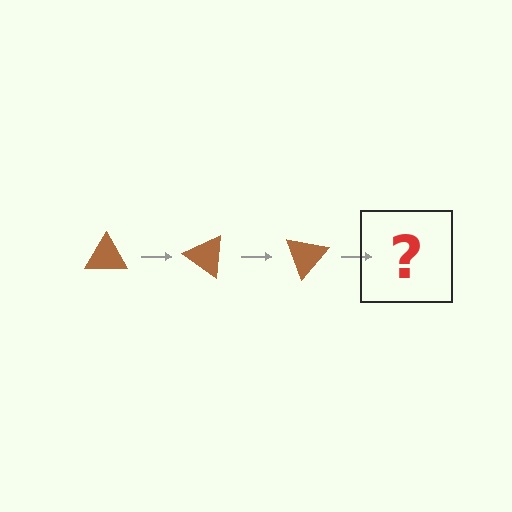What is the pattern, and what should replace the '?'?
The pattern is that the triangle rotates 35 degrees each step. The '?' should be a brown triangle rotated 105 degrees.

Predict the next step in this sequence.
The next step is a brown triangle rotated 105 degrees.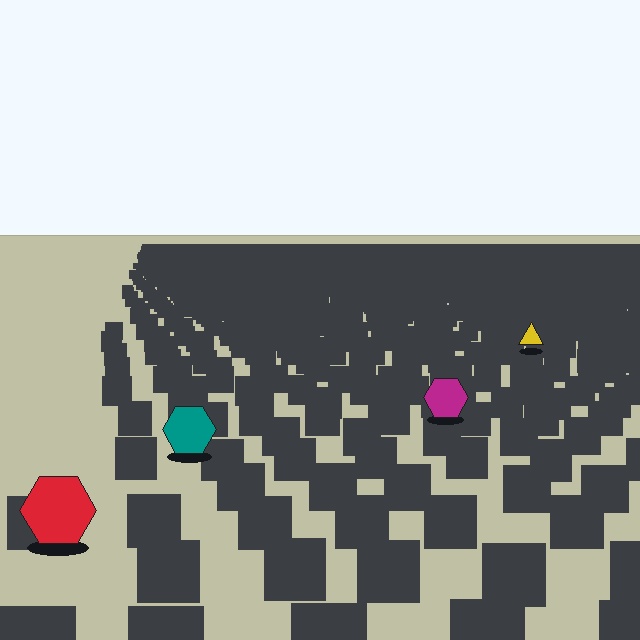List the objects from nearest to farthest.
From nearest to farthest: the red hexagon, the teal hexagon, the magenta hexagon, the yellow triangle.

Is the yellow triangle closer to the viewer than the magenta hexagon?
No. The magenta hexagon is closer — you can tell from the texture gradient: the ground texture is coarser near it.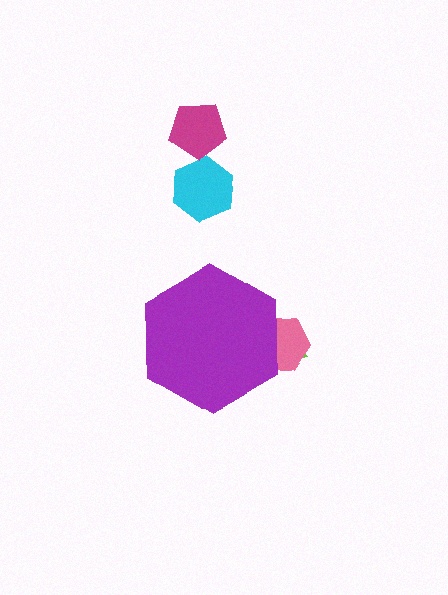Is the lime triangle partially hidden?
Yes, the lime triangle is partially hidden behind the purple hexagon.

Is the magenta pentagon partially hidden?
No, the magenta pentagon is fully visible.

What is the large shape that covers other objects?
A purple hexagon.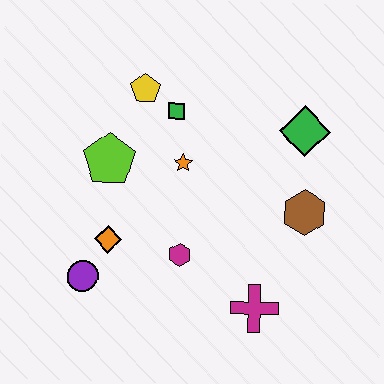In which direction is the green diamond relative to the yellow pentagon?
The green diamond is to the right of the yellow pentagon.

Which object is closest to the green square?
The yellow pentagon is closest to the green square.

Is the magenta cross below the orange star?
Yes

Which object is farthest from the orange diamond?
The green diamond is farthest from the orange diamond.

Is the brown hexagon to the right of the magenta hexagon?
Yes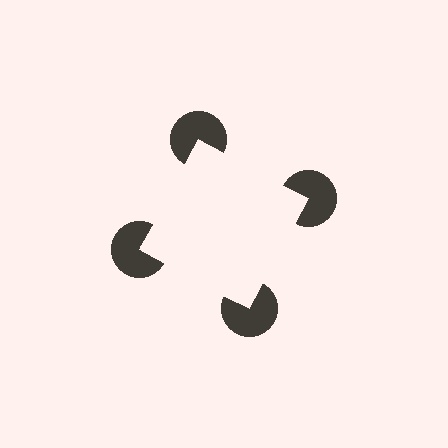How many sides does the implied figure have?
4 sides.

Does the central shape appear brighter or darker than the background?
It typically appears slightly brighter than the background, even though no actual brightness change is drawn.